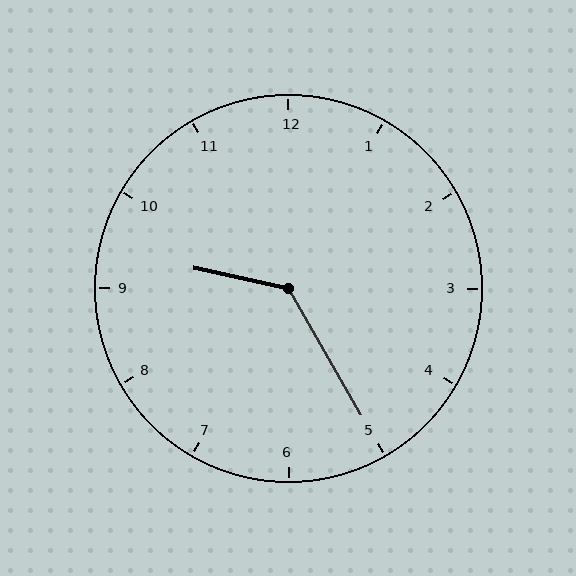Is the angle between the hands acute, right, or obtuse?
It is obtuse.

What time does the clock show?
9:25.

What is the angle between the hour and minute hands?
Approximately 132 degrees.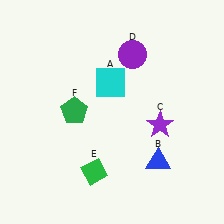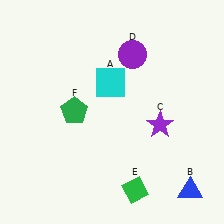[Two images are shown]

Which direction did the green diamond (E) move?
The green diamond (E) moved right.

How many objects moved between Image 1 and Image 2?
2 objects moved between the two images.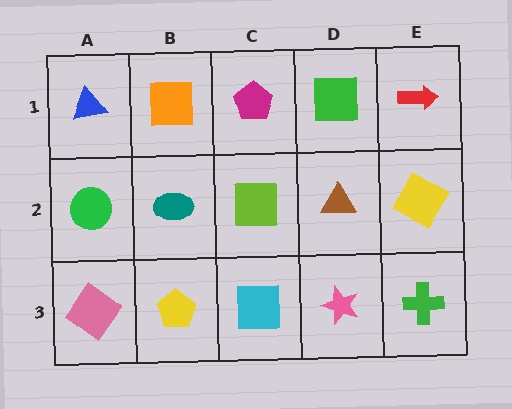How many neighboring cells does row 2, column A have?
3.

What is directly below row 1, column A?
A green circle.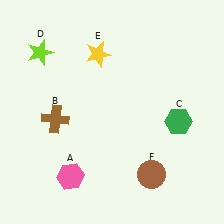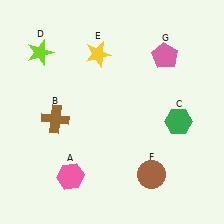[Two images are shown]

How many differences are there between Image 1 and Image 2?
There is 1 difference between the two images.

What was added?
A pink pentagon (G) was added in Image 2.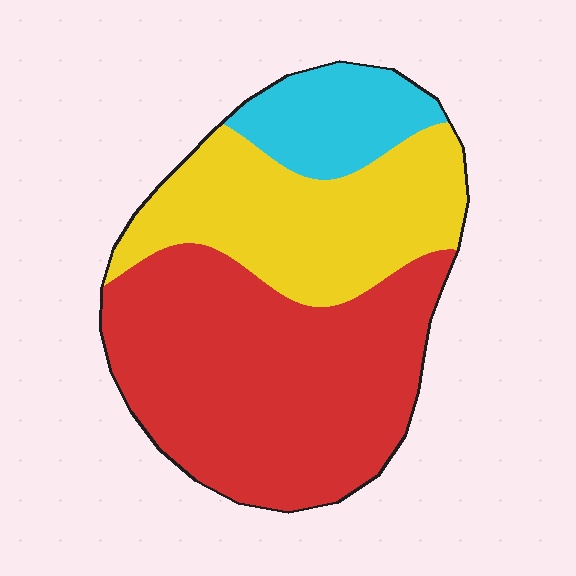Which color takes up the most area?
Red, at roughly 55%.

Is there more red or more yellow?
Red.